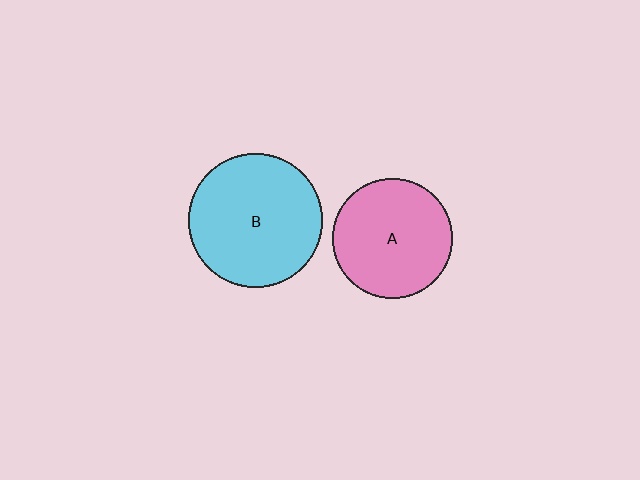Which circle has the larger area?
Circle B (cyan).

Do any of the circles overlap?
No, none of the circles overlap.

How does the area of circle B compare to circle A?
Approximately 1.2 times.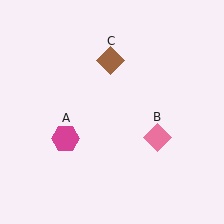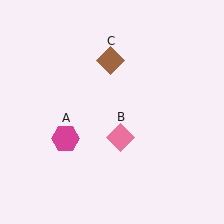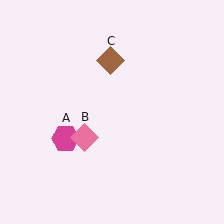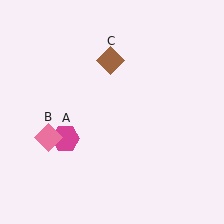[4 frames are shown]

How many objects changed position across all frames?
1 object changed position: pink diamond (object B).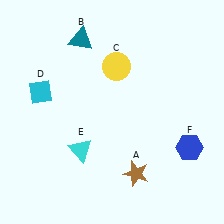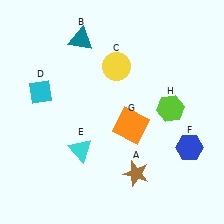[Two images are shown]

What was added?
An orange square (G), a lime hexagon (H) were added in Image 2.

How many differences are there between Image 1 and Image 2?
There are 2 differences between the two images.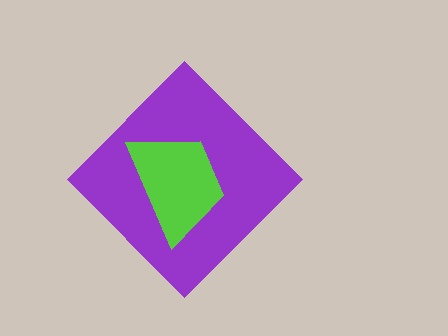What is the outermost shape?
The purple diamond.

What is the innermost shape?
The lime trapezoid.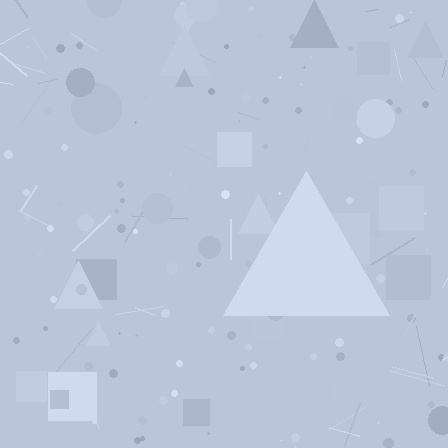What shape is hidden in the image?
A triangle is hidden in the image.